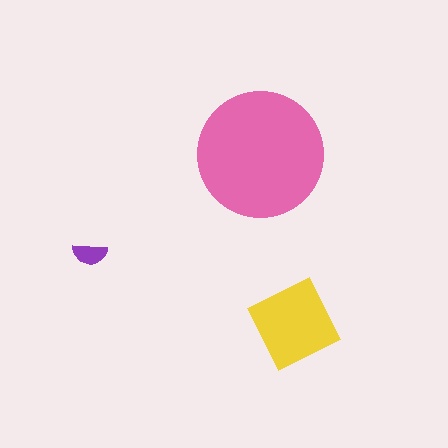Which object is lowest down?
The yellow diamond is bottommost.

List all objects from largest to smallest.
The pink circle, the yellow diamond, the purple semicircle.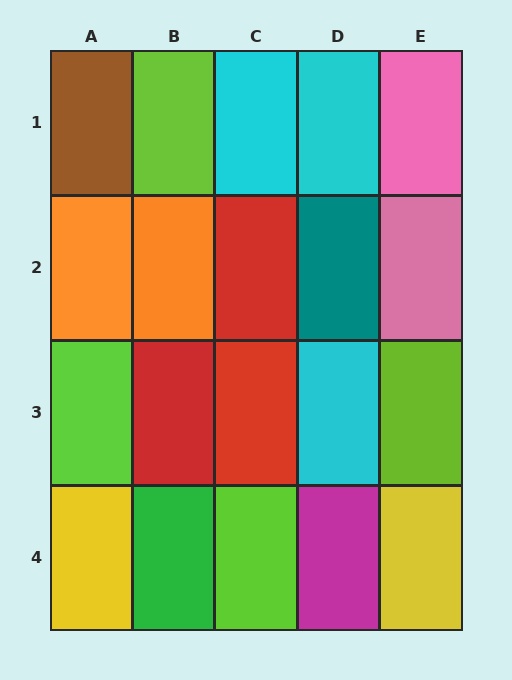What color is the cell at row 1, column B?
Lime.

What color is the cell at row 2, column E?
Pink.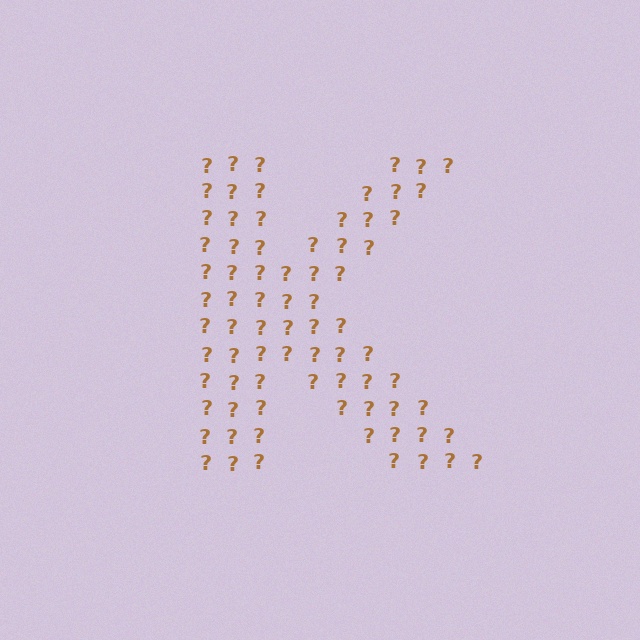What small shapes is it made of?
It is made of small question marks.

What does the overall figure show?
The overall figure shows the letter K.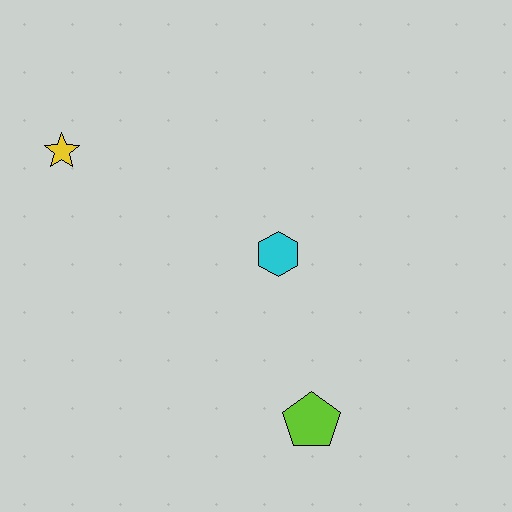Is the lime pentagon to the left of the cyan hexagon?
No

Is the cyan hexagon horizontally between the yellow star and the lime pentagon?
Yes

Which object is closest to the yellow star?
The cyan hexagon is closest to the yellow star.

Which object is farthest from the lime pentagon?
The yellow star is farthest from the lime pentagon.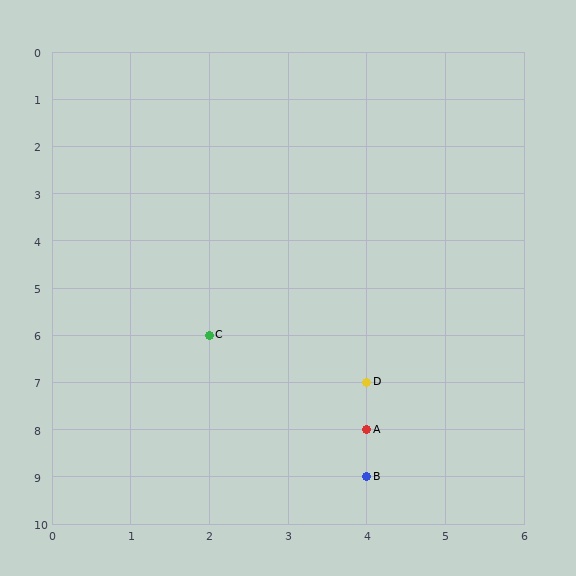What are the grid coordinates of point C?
Point C is at grid coordinates (2, 6).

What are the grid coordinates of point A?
Point A is at grid coordinates (4, 8).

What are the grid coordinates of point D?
Point D is at grid coordinates (4, 7).